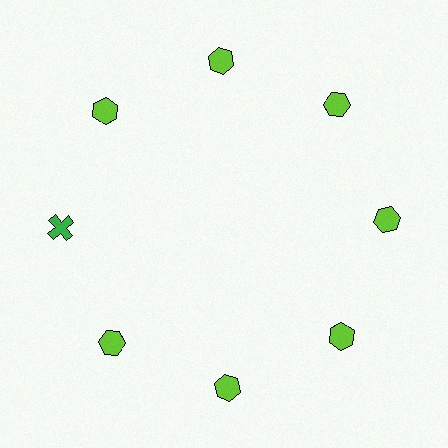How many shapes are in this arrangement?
There are 8 shapes arranged in a ring pattern.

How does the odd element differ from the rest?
It differs in both color (green instead of lime) and shape (cross instead of hexagon).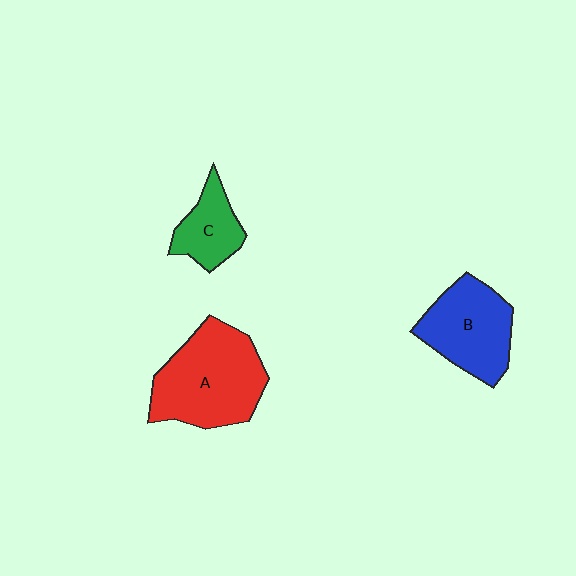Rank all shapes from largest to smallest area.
From largest to smallest: A (red), B (blue), C (green).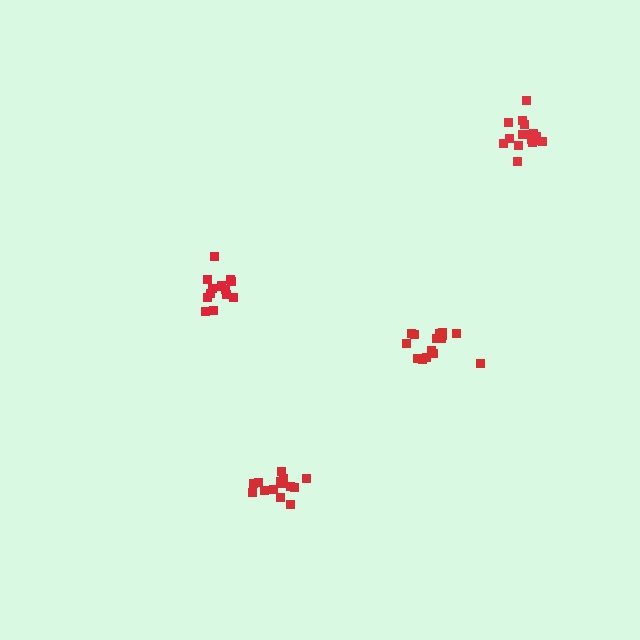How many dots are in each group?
Group 1: 13 dots, Group 2: 15 dots, Group 3: 16 dots, Group 4: 14 dots (58 total).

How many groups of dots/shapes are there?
There are 4 groups.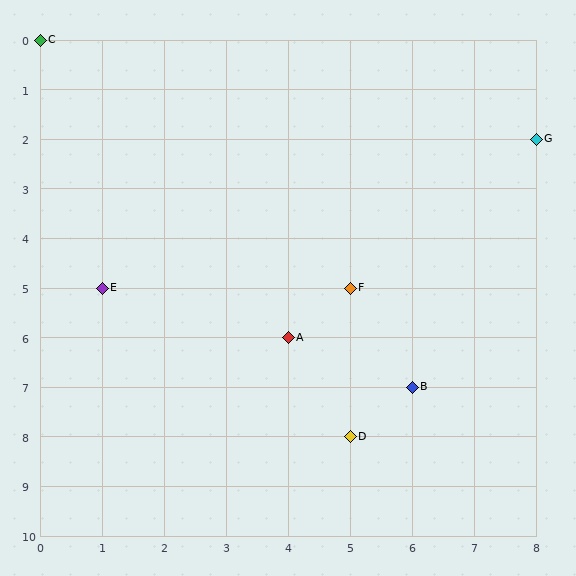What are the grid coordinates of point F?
Point F is at grid coordinates (5, 5).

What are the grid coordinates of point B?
Point B is at grid coordinates (6, 7).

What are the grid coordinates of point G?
Point G is at grid coordinates (8, 2).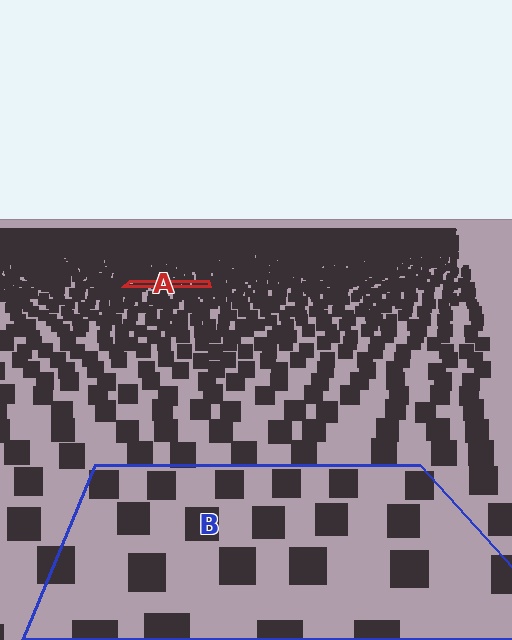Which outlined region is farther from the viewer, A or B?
Region A is farther from the viewer — the texture elements inside it appear smaller and more densely packed.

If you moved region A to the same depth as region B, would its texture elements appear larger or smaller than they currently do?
They would appear larger. At a closer depth, the same texture elements are projected at a bigger on-screen size.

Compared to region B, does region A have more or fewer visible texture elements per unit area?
Region A has more texture elements per unit area — they are packed more densely because it is farther away.